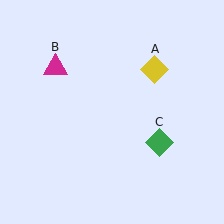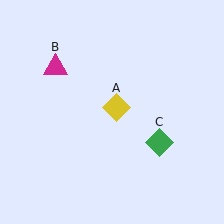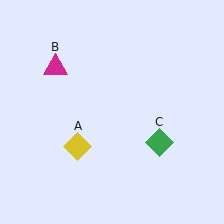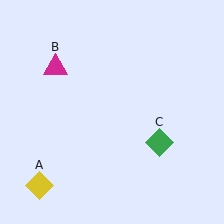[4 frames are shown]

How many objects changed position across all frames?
1 object changed position: yellow diamond (object A).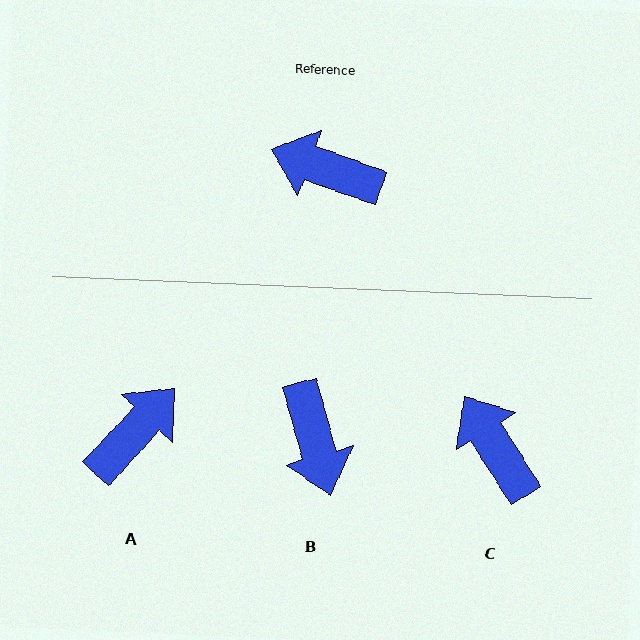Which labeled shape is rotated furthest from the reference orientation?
B, about 125 degrees away.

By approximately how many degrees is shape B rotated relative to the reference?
Approximately 125 degrees counter-clockwise.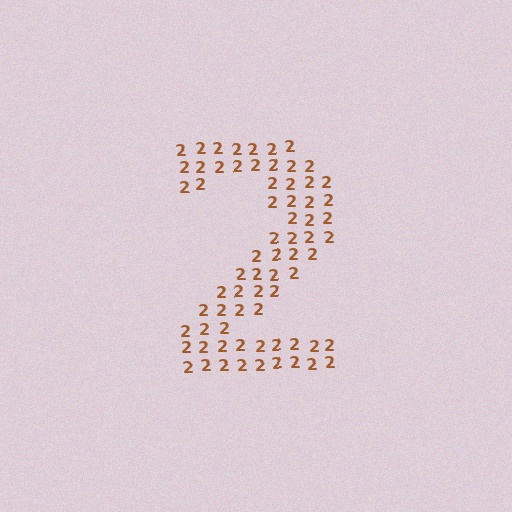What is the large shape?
The large shape is the digit 2.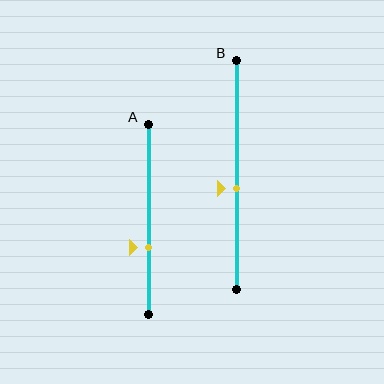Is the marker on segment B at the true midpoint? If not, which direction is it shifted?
No, the marker on segment B is shifted downward by about 6% of the segment length.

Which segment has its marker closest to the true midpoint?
Segment B has its marker closest to the true midpoint.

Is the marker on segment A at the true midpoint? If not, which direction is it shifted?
No, the marker on segment A is shifted downward by about 15% of the segment length.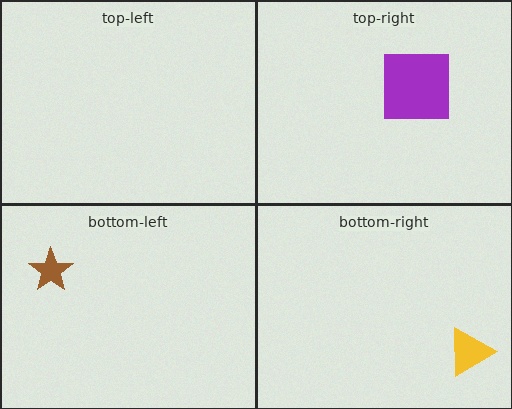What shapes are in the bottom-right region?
The yellow triangle.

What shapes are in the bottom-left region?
The brown star.